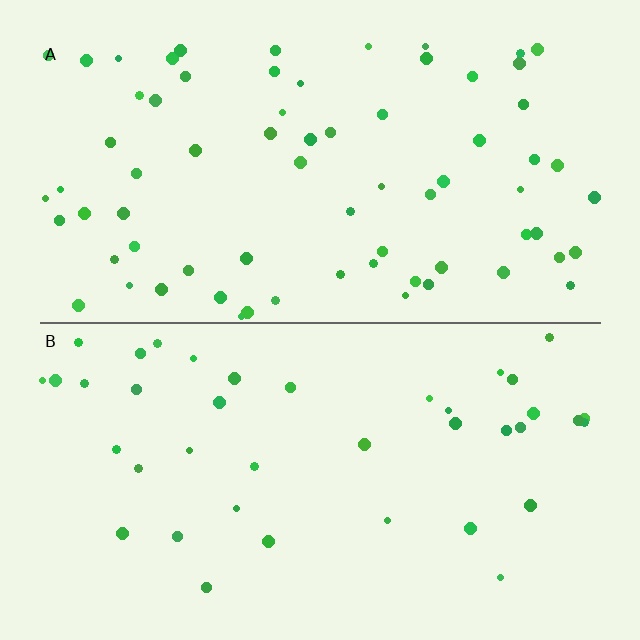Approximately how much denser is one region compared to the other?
Approximately 1.8× — region A over region B.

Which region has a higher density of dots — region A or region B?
A (the top).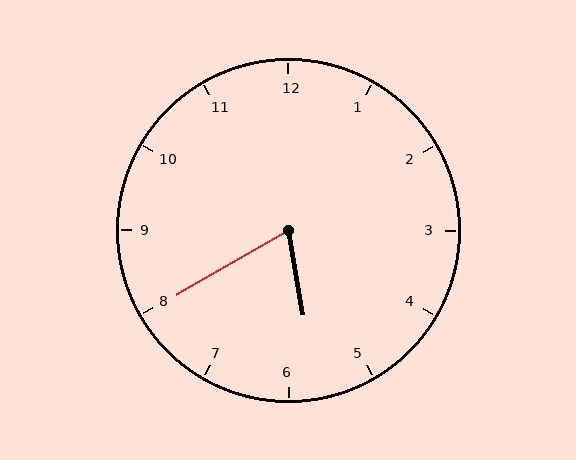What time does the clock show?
5:40.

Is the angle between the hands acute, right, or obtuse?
It is acute.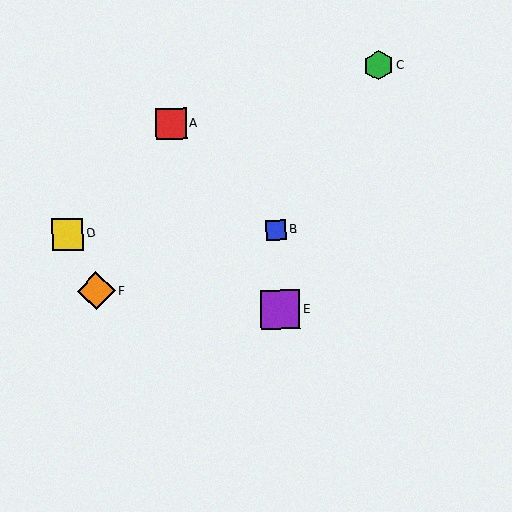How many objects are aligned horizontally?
2 objects (B, D) are aligned horizontally.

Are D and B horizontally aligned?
Yes, both are at y≈234.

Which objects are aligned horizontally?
Objects B, D are aligned horizontally.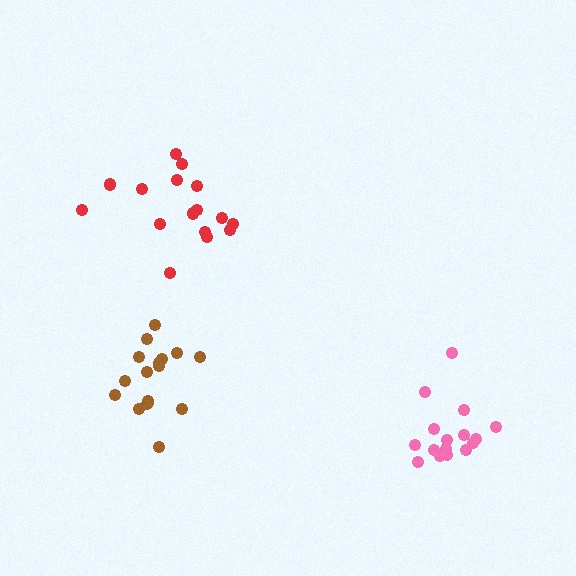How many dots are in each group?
Group 1: 16 dots, Group 2: 16 dots, Group 3: 17 dots (49 total).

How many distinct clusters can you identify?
There are 3 distinct clusters.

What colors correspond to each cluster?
The clusters are colored: red, pink, brown.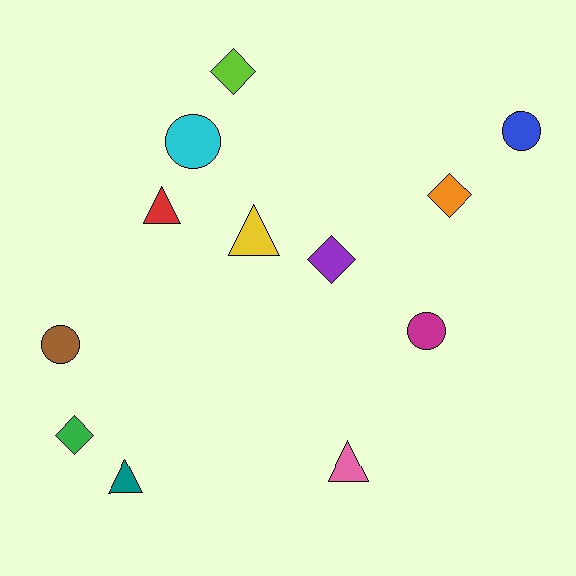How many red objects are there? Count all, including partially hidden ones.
There is 1 red object.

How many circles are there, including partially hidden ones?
There are 4 circles.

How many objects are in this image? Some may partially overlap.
There are 12 objects.